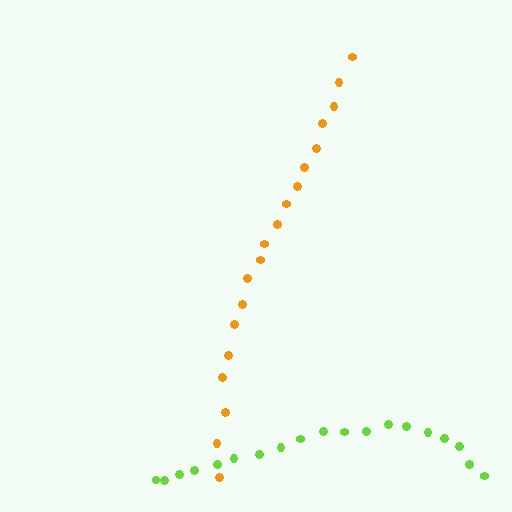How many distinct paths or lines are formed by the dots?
There are 2 distinct paths.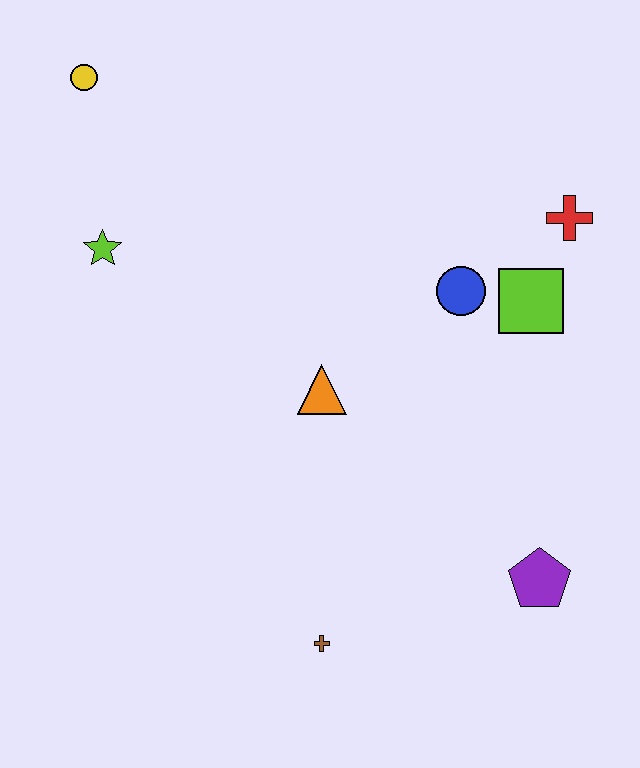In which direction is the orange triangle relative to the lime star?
The orange triangle is to the right of the lime star.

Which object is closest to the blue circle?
The lime square is closest to the blue circle.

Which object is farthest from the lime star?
The purple pentagon is farthest from the lime star.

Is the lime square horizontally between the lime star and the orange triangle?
No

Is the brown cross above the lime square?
No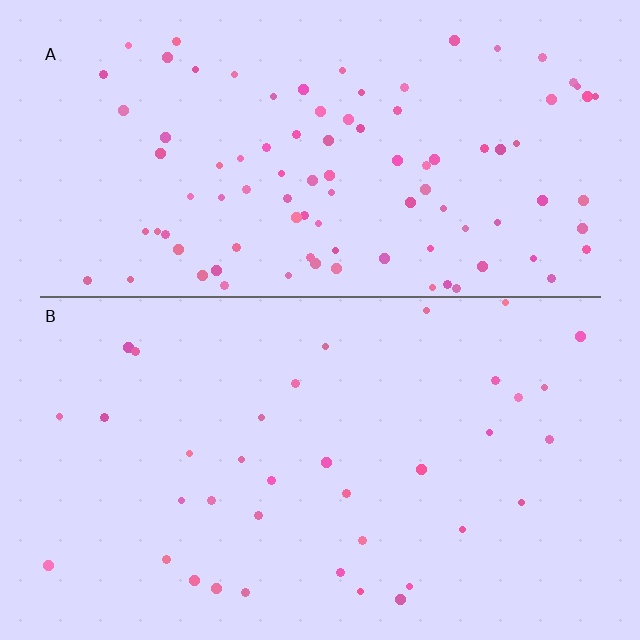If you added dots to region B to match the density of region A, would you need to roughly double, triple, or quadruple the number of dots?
Approximately triple.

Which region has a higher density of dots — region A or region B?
A (the top).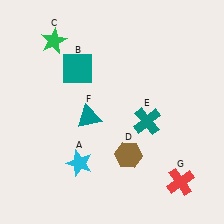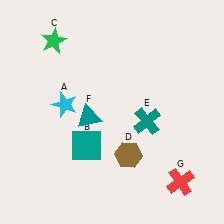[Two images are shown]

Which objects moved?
The objects that moved are: the cyan star (A), the teal square (B).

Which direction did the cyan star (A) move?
The cyan star (A) moved up.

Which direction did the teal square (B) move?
The teal square (B) moved down.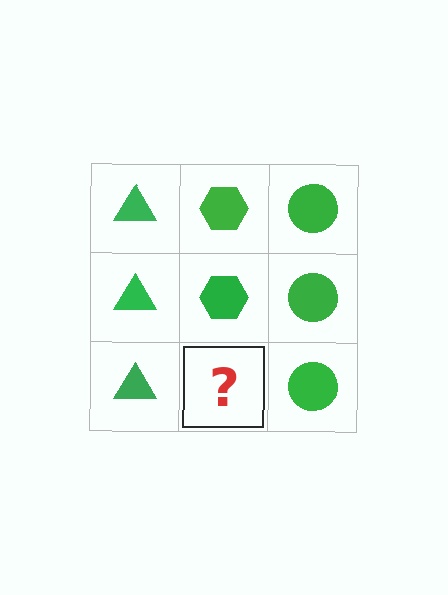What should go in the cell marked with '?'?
The missing cell should contain a green hexagon.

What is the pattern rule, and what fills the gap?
The rule is that each column has a consistent shape. The gap should be filled with a green hexagon.